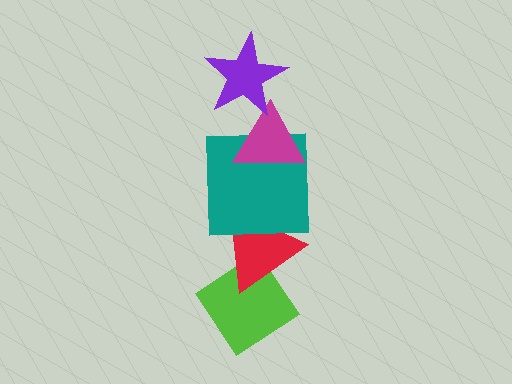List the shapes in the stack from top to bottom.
From top to bottom: the purple star, the magenta triangle, the teal square, the red triangle, the lime diamond.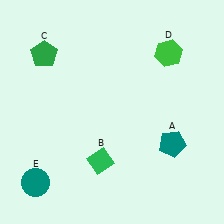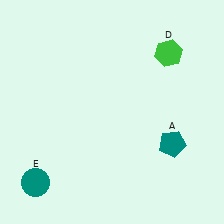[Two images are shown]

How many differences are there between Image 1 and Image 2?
There are 2 differences between the two images.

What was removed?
The green pentagon (C), the green diamond (B) were removed in Image 2.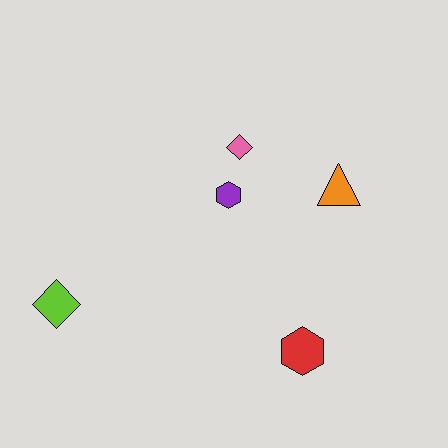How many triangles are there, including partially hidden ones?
There is 1 triangle.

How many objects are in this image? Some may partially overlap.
There are 5 objects.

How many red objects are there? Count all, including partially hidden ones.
There is 1 red object.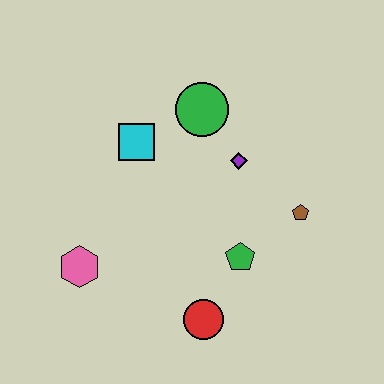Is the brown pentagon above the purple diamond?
No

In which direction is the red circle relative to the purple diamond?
The red circle is below the purple diamond.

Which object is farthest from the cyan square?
The red circle is farthest from the cyan square.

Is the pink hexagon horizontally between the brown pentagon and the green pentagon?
No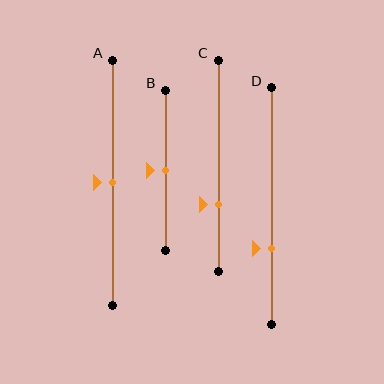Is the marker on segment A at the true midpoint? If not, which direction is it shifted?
Yes, the marker on segment A is at the true midpoint.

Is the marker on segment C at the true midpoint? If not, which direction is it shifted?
No, the marker on segment C is shifted downward by about 18% of the segment length.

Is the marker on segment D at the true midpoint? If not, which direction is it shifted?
No, the marker on segment D is shifted downward by about 18% of the segment length.